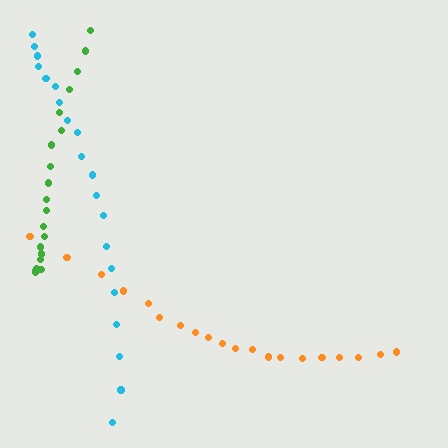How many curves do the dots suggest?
There are 3 distinct paths.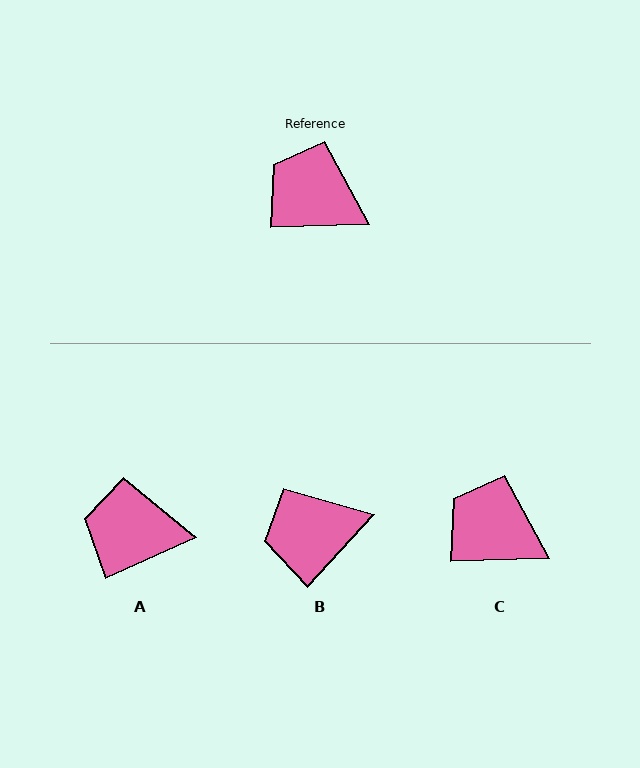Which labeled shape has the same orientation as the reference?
C.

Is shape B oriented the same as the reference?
No, it is off by about 46 degrees.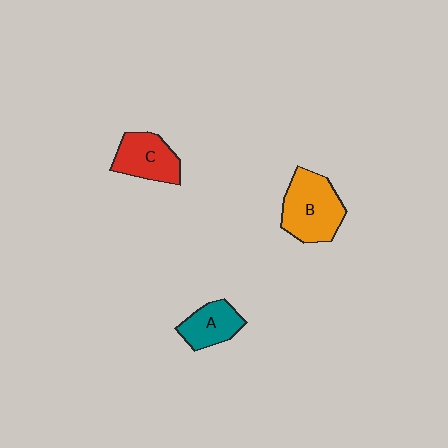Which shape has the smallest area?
Shape A (teal).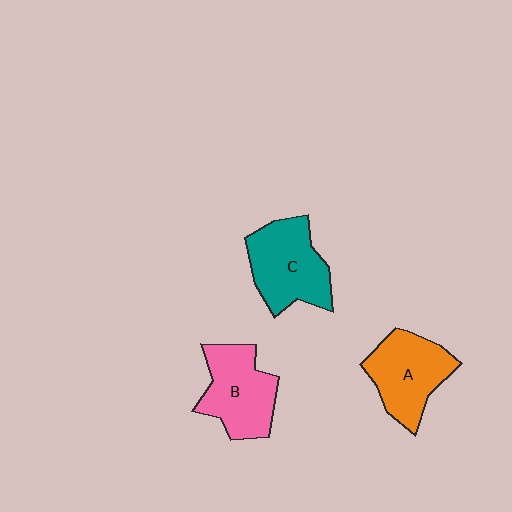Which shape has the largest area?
Shape C (teal).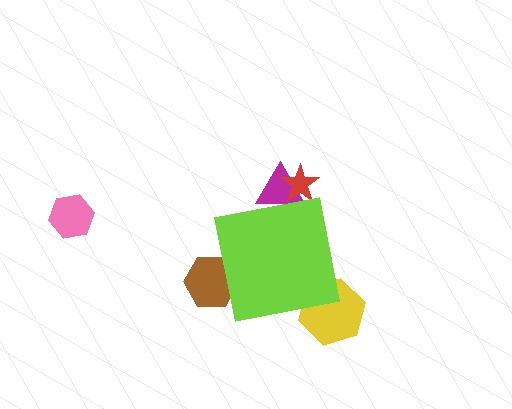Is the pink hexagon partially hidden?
No, the pink hexagon is fully visible.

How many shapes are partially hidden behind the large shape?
4 shapes are partially hidden.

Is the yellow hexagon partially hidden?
Yes, the yellow hexagon is partially hidden behind the lime square.